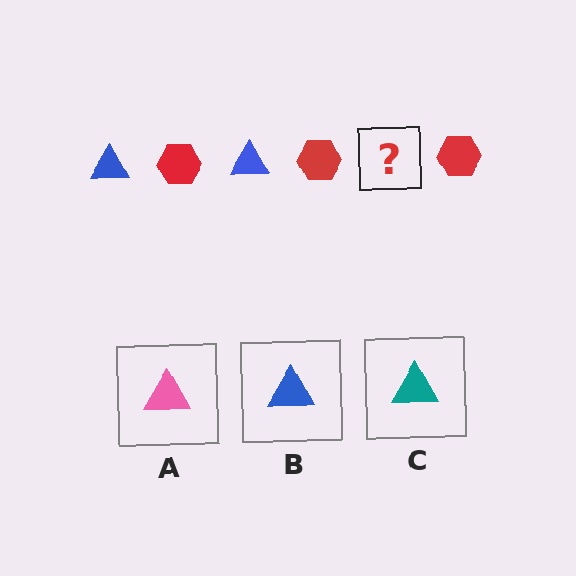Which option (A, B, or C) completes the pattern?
B.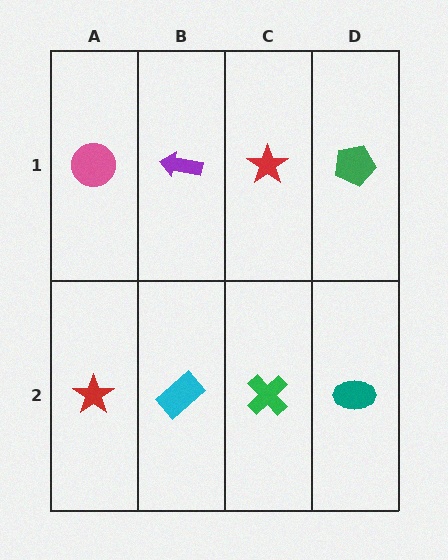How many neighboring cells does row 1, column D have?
2.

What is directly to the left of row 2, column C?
A cyan rectangle.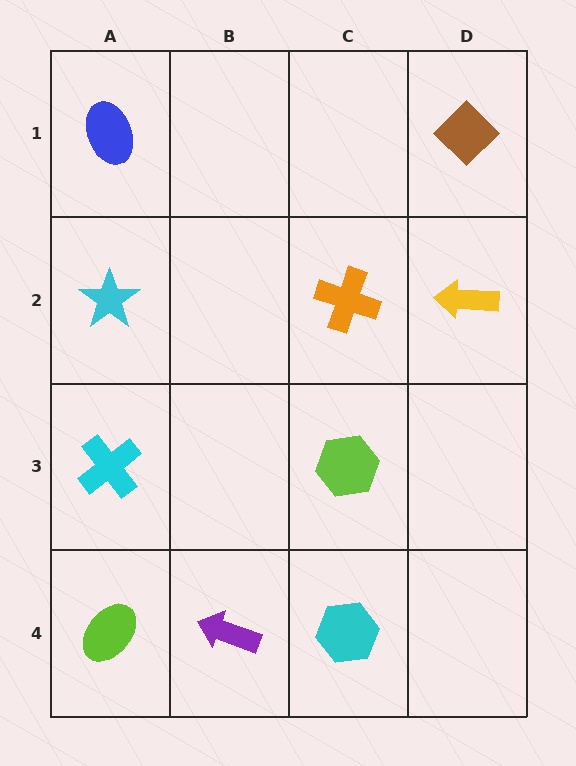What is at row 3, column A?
A cyan cross.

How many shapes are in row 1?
2 shapes.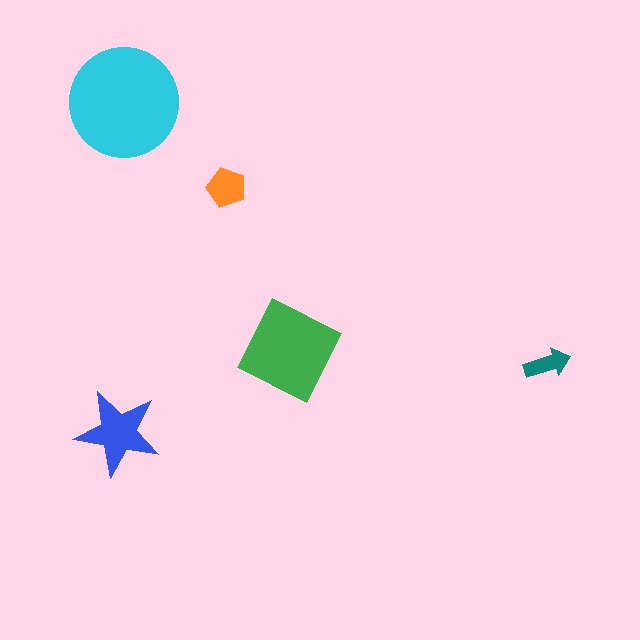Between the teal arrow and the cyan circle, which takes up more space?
The cyan circle.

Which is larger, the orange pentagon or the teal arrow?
The orange pentagon.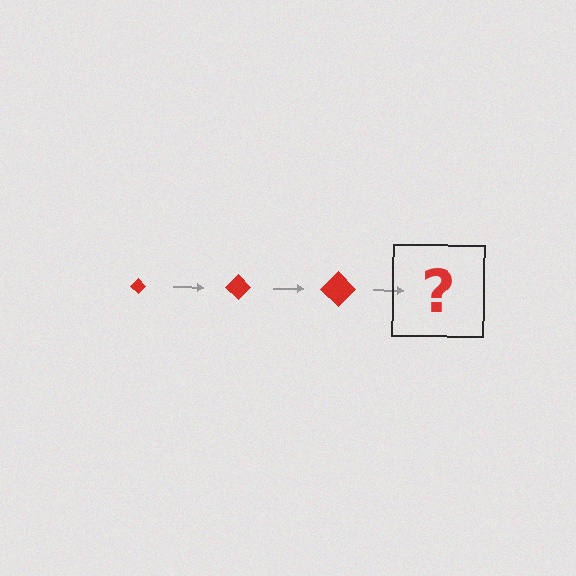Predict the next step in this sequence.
The next step is a red diamond, larger than the previous one.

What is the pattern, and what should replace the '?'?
The pattern is that the diamond gets progressively larger each step. The '?' should be a red diamond, larger than the previous one.